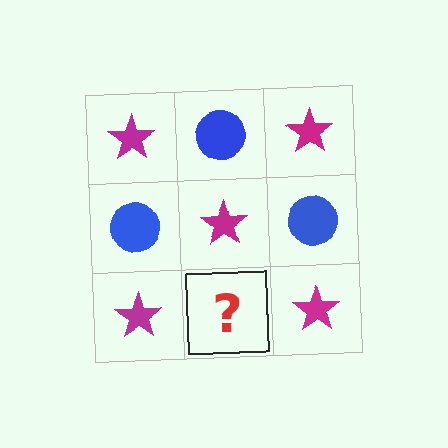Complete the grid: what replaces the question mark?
The question mark should be replaced with a blue circle.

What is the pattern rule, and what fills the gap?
The rule is that it alternates magenta star and blue circle in a checkerboard pattern. The gap should be filled with a blue circle.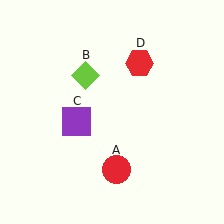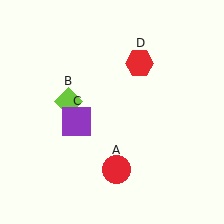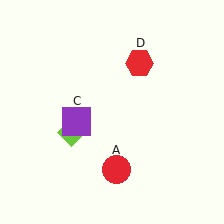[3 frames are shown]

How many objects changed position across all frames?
1 object changed position: lime diamond (object B).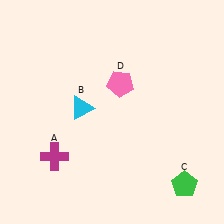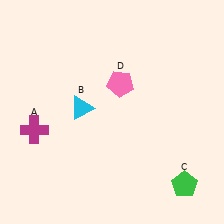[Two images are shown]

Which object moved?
The magenta cross (A) moved up.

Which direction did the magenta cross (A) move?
The magenta cross (A) moved up.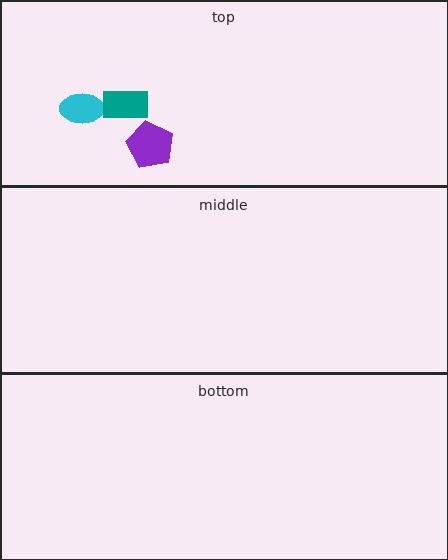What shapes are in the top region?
The cyan ellipse, the purple pentagon, the teal rectangle.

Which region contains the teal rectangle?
The top region.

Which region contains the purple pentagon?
The top region.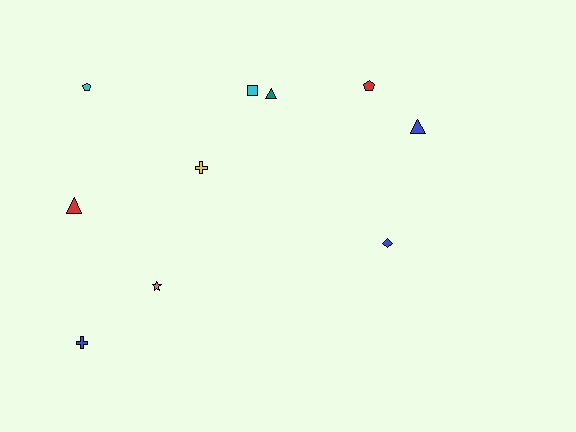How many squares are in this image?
There is 1 square.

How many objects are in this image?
There are 10 objects.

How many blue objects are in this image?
There are 3 blue objects.